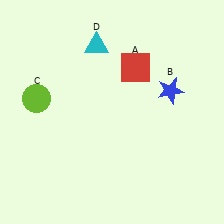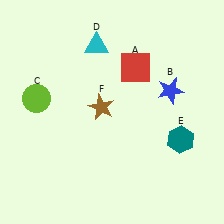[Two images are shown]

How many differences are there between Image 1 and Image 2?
There are 2 differences between the two images.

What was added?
A teal hexagon (E), a brown star (F) were added in Image 2.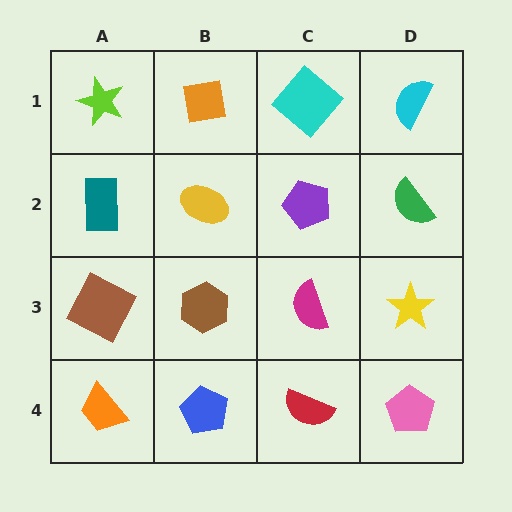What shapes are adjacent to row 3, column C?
A purple pentagon (row 2, column C), a red semicircle (row 4, column C), a brown hexagon (row 3, column B), a yellow star (row 3, column D).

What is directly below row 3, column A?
An orange trapezoid.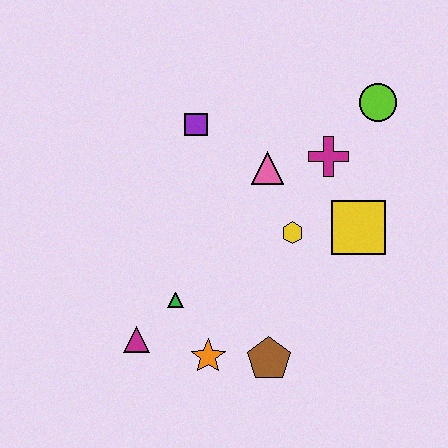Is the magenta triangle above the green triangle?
No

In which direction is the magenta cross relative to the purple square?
The magenta cross is to the right of the purple square.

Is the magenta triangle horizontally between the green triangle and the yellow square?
No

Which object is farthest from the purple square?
The brown pentagon is farthest from the purple square.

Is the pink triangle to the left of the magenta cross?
Yes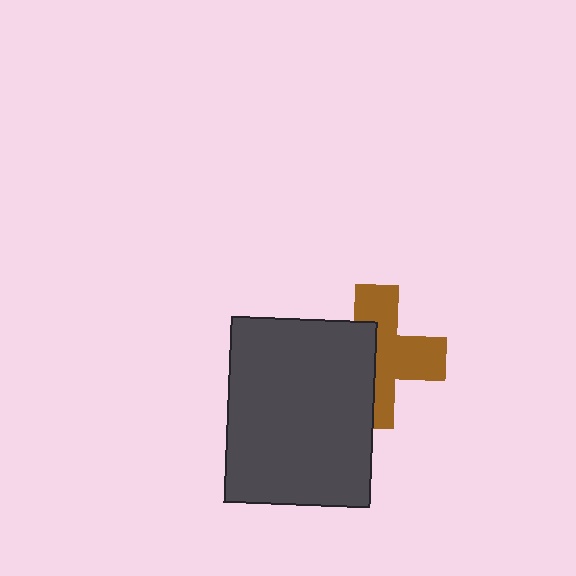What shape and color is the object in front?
The object in front is a dark gray rectangle.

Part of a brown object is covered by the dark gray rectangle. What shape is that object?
It is a cross.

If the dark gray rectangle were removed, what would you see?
You would see the complete brown cross.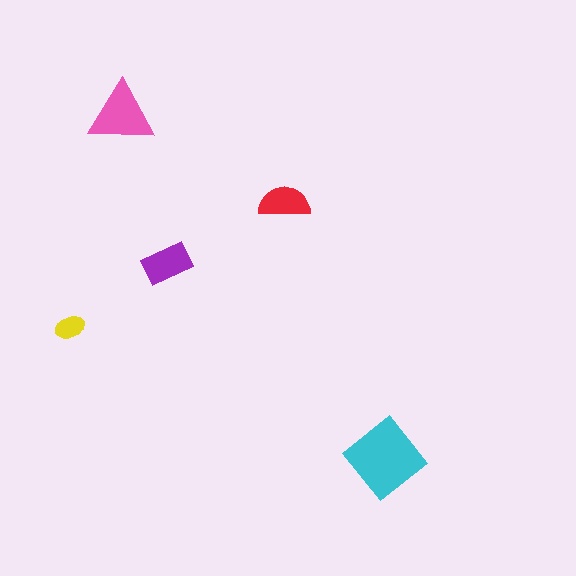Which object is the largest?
The cyan diamond.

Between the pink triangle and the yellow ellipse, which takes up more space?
The pink triangle.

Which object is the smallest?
The yellow ellipse.